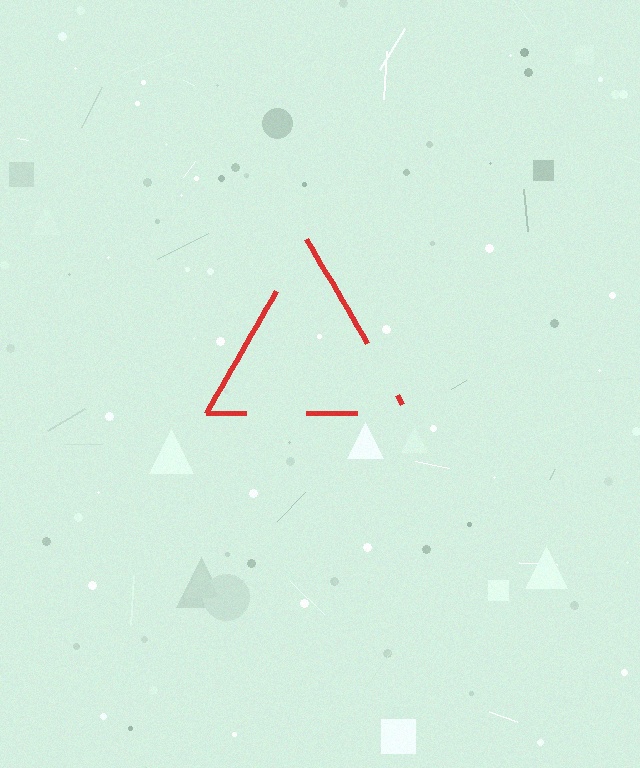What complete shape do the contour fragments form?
The contour fragments form a triangle.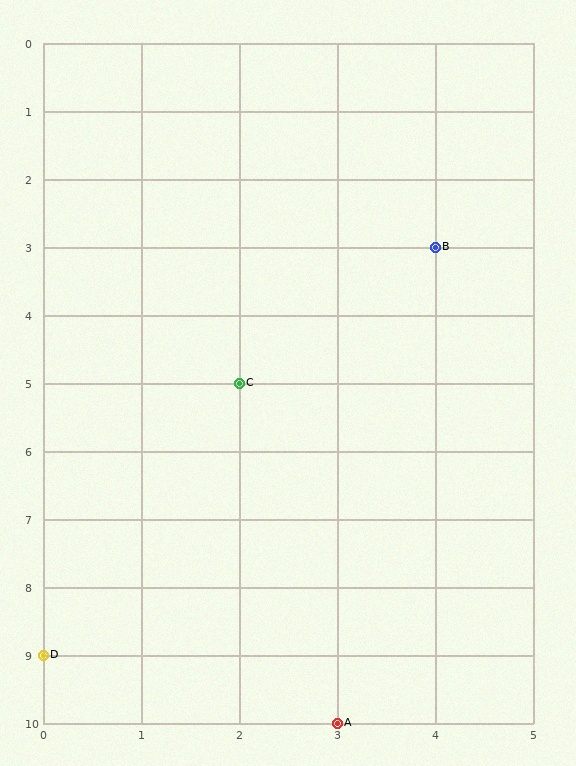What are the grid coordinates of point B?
Point B is at grid coordinates (4, 3).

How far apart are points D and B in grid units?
Points D and B are 4 columns and 6 rows apart (about 7.2 grid units diagonally).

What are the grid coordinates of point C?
Point C is at grid coordinates (2, 5).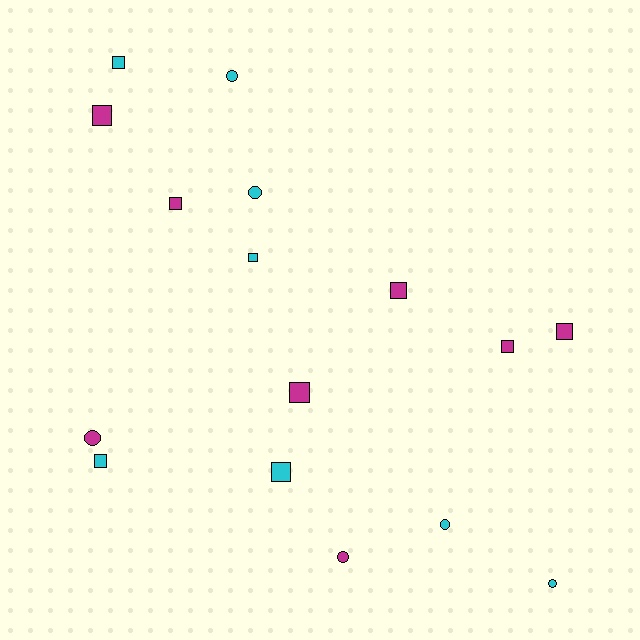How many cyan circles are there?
There are 4 cyan circles.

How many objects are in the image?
There are 16 objects.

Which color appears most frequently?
Cyan, with 8 objects.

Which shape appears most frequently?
Square, with 10 objects.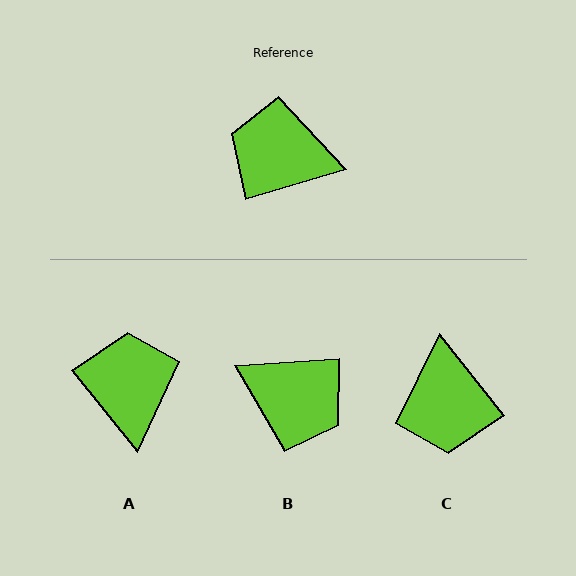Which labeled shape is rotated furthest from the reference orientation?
B, about 167 degrees away.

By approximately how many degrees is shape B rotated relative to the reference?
Approximately 167 degrees counter-clockwise.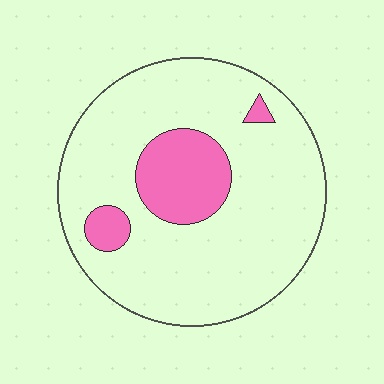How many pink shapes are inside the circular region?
3.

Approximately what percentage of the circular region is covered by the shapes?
Approximately 15%.